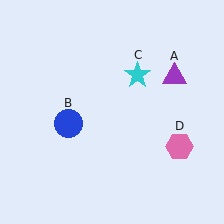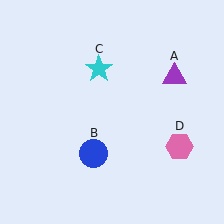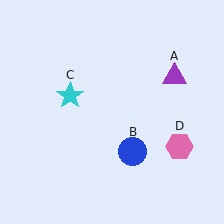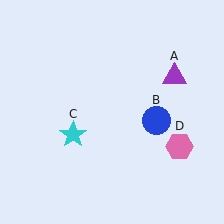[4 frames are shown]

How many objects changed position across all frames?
2 objects changed position: blue circle (object B), cyan star (object C).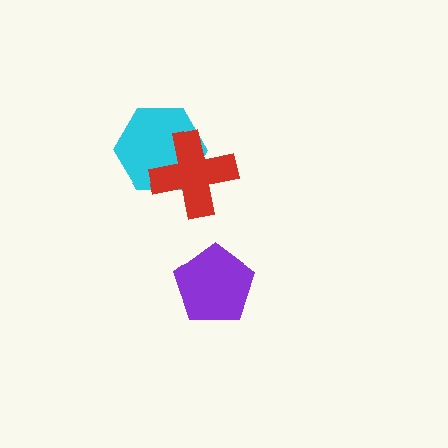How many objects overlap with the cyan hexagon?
1 object overlaps with the cyan hexagon.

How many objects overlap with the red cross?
1 object overlaps with the red cross.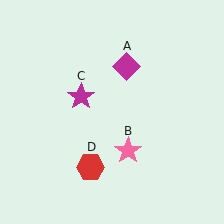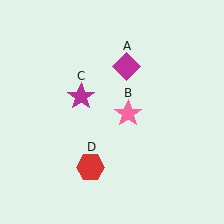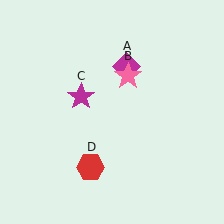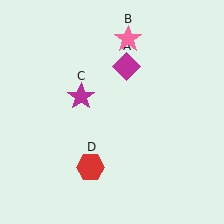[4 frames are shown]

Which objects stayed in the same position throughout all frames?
Magenta diamond (object A) and magenta star (object C) and red hexagon (object D) remained stationary.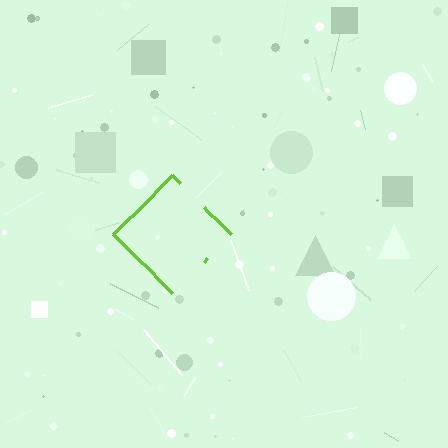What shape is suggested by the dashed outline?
The dashed outline suggests a diamond.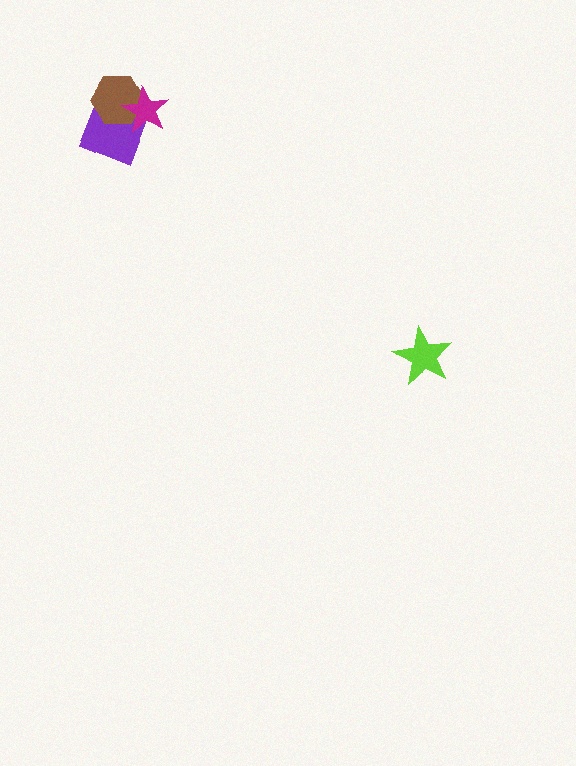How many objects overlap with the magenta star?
2 objects overlap with the magenta star.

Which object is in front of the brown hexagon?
The magenta star is in front of the brown hexagon.